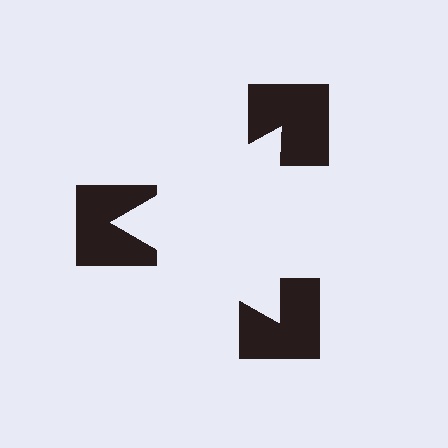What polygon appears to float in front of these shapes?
An illusory triangle — its edges are inferred from the aligned wedge cuts in the notched squares, not physically drawn.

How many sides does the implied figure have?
3 sides.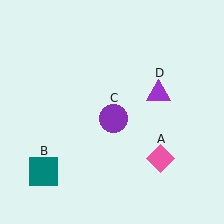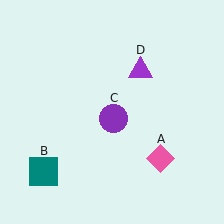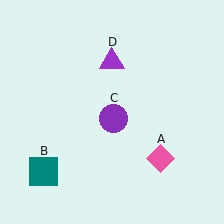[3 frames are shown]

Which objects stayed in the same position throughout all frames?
Pink diamond (object A) and teal square (object B) and purple circle (object C) remained stationary.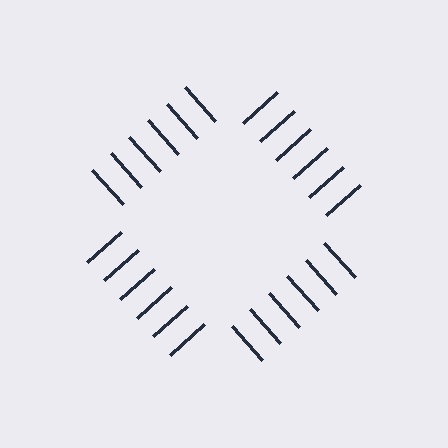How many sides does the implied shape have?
4 sides — the line-ends trace a square.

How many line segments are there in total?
24 — 6 along each of the 4 edges.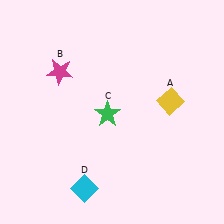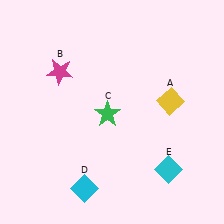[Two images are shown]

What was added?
A cyan diamond (E) was added in Image 2.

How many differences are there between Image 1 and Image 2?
There is 1 difference between the two images.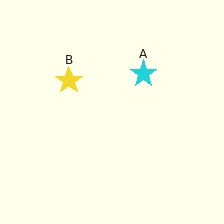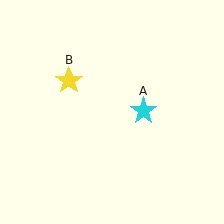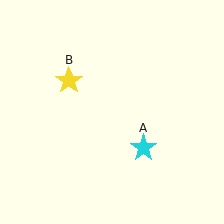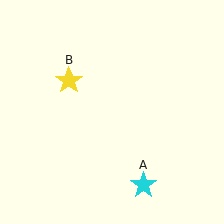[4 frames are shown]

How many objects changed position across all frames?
1 object changed position: cyan star (object A).